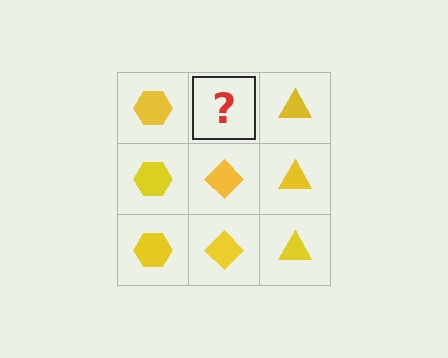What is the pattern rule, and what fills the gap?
The rule is that each column has a consistent shape. The gap should be filled with a yellow diamond.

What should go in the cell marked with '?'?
The missing cell should contain a yellow diamond.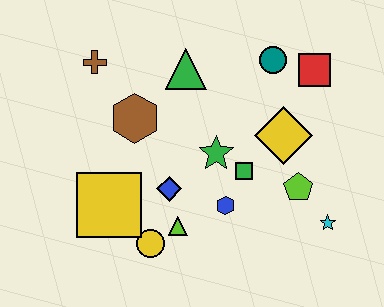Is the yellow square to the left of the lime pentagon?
Yes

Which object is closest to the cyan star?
The lime pentagon is closest to the cyan star.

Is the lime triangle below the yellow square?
Yes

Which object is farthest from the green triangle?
The cyan star is farthest from the green triangle.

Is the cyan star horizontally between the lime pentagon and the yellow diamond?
No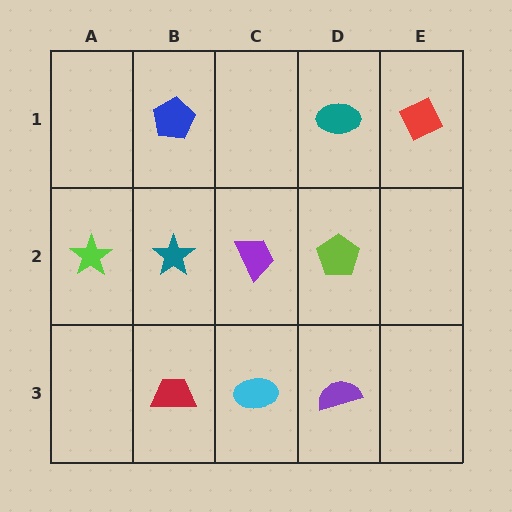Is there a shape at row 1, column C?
No, that cell is empty.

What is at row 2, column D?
A lime pentagon.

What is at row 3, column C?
A cyan ellipse.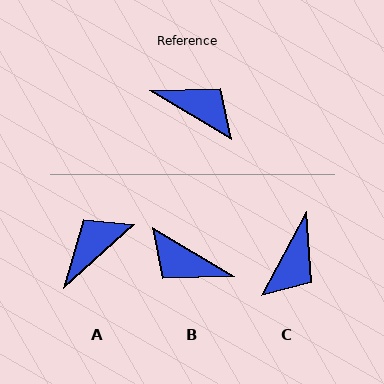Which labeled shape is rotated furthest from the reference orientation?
B, about 180 degrees away.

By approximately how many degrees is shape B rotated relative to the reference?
Approximately 180 degrees counter-clockwise.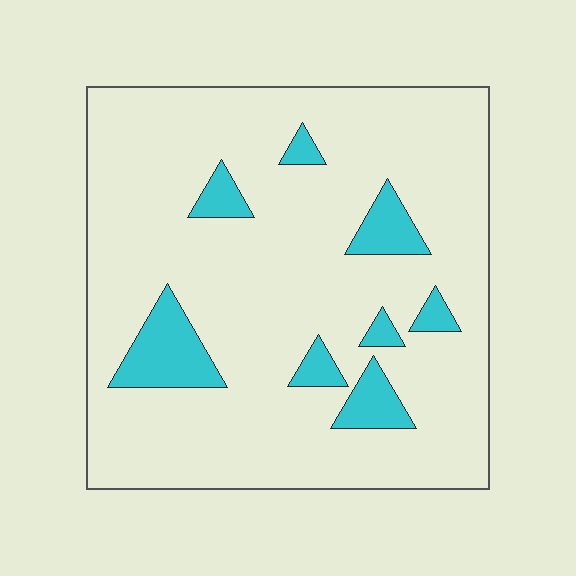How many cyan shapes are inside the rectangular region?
8.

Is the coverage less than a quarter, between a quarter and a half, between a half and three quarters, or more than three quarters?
Less than a quarter.